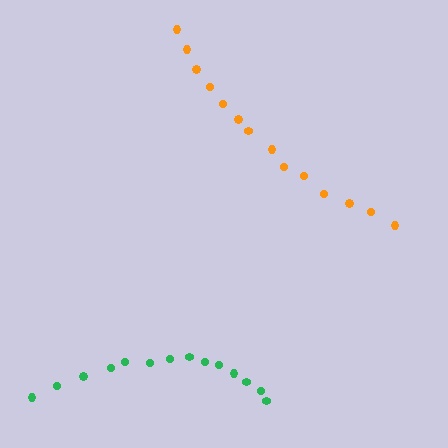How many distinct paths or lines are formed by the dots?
There are 2 distinct paths.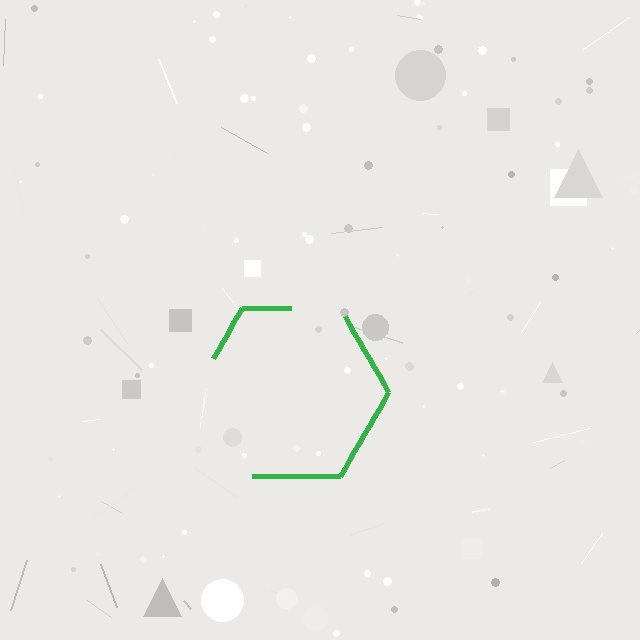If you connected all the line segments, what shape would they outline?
They would outline a hexagon.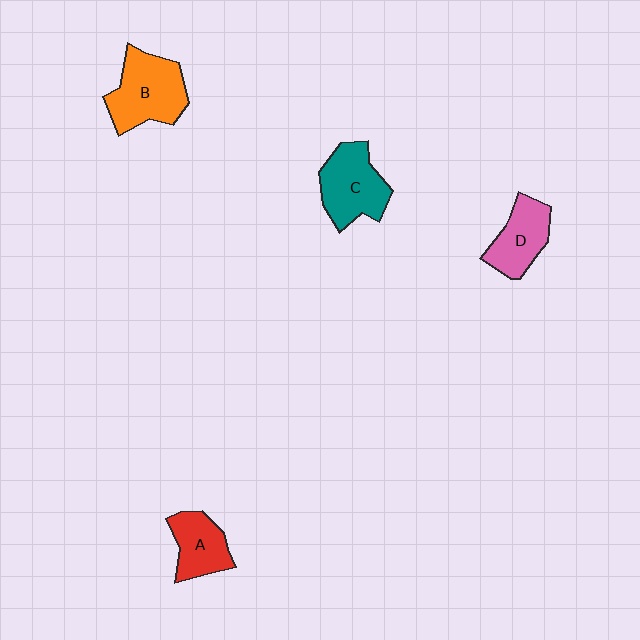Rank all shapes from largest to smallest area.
From largest to smallest: B (orange), C (teal), D (pink), A (red).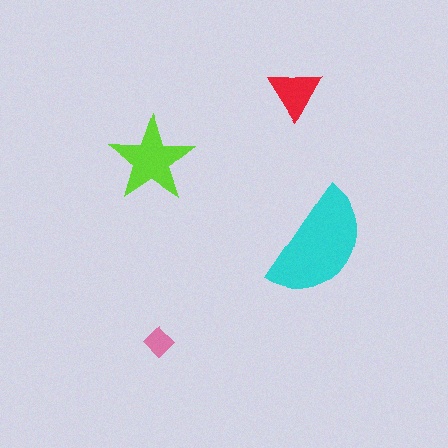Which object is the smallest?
The pink diamond.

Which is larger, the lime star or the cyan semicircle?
The cyan semicircle.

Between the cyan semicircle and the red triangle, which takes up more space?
The cyan semicircle.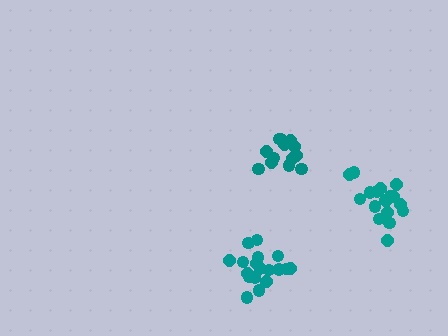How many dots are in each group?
Group 1: 13 dots, Group 2: 18 dots, Group 3: 18 dots (49 total).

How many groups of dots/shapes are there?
There are 3 groups.